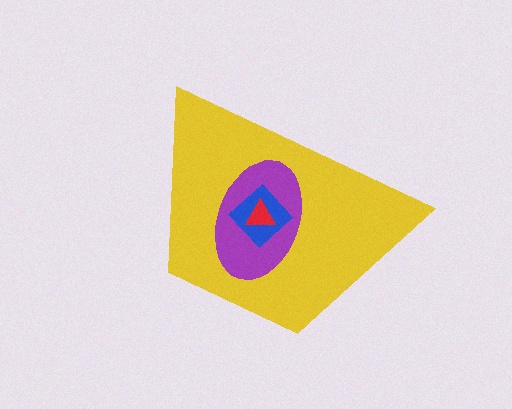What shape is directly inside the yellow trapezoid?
The purple ellipse.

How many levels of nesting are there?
4.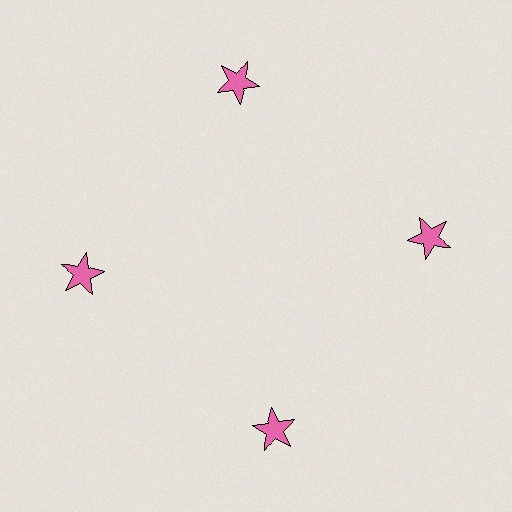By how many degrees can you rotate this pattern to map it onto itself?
The pattern maps onto itself every 90 degrees of rotation.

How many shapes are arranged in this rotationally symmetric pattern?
There are 4 shapes, arranged in 4 groups of 1.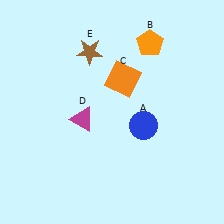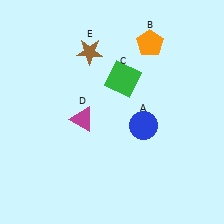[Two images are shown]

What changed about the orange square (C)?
In Image 1, C is orange. In Image 2, it changed to green.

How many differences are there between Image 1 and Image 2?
There is 1 difference between the two images.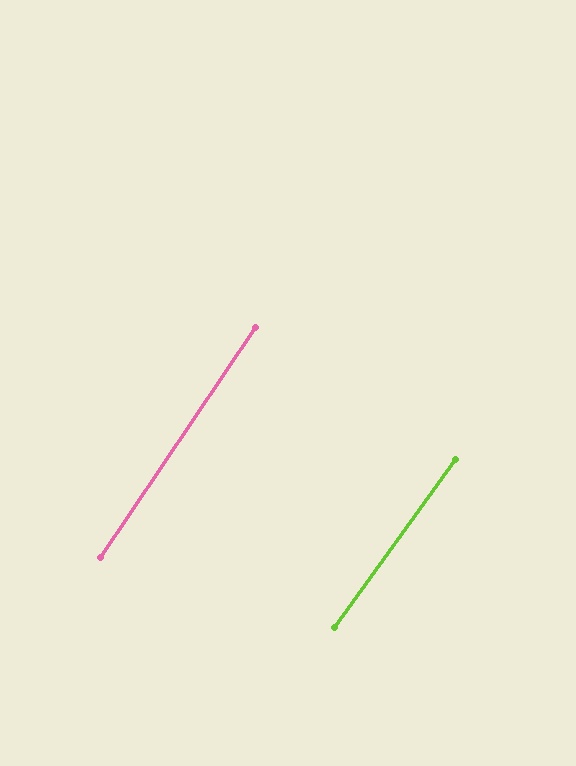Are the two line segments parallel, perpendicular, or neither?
Parallel — their directions differ by only 1.8°.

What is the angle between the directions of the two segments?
Approximately 2 degrees.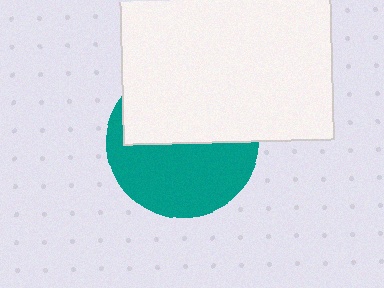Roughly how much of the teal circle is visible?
About half of it is visible (roughly 52%).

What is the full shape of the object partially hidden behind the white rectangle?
The partially hidden object is a teal circle.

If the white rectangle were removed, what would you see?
You would see the complete teal circle.